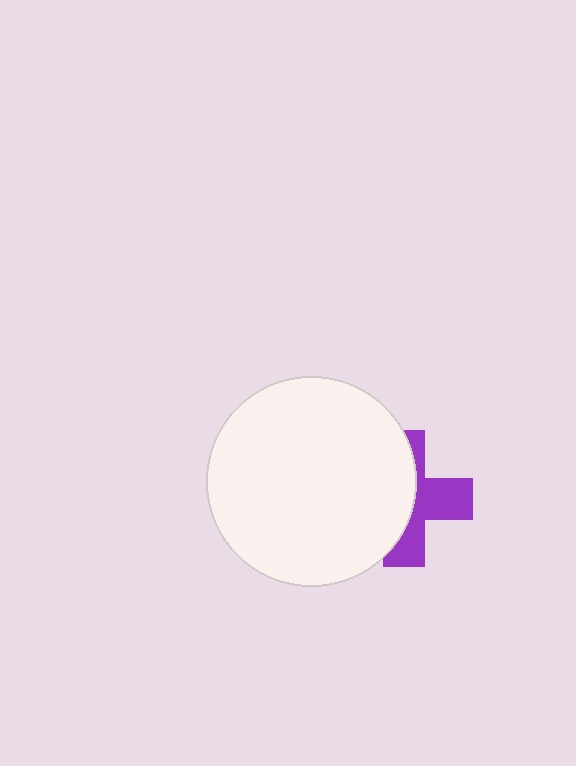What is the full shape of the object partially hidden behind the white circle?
The partially hidden object is a purple cross.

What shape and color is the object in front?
The object in front is a white circle.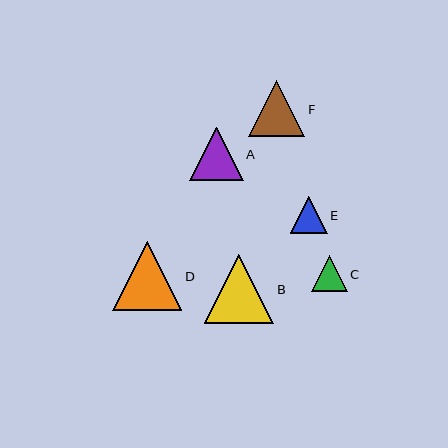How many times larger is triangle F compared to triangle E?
Triangle F is approximately 1.5 times the size of triangle E.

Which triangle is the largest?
Triangle B is the largest with a size of approximately 69 pixels.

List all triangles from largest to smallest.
From largest to smallest: B, D, F, A, E, C.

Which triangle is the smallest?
Triangle C is the smallest with a size of approximately 36 pixels.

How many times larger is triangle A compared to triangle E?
Triangle A is approximately 1.4 times the size of triangle E.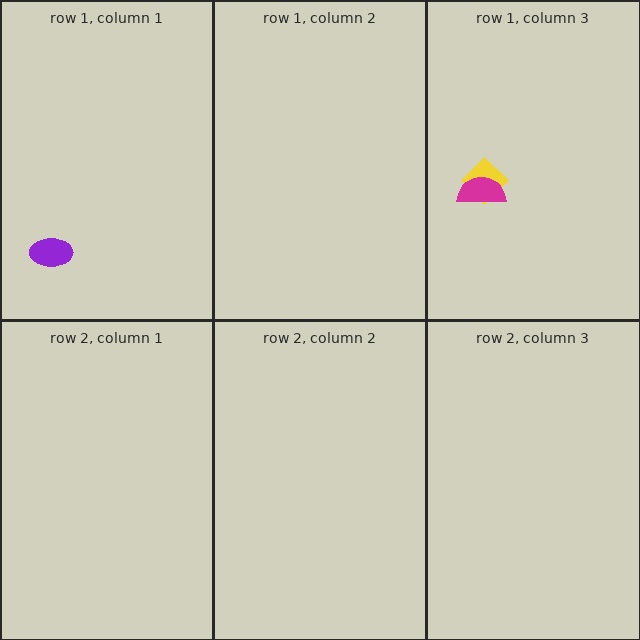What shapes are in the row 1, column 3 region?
The yellow diamond, the magenta semicircle.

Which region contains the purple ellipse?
The row 1, column 1 region.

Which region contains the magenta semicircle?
The row 1, column 3 region.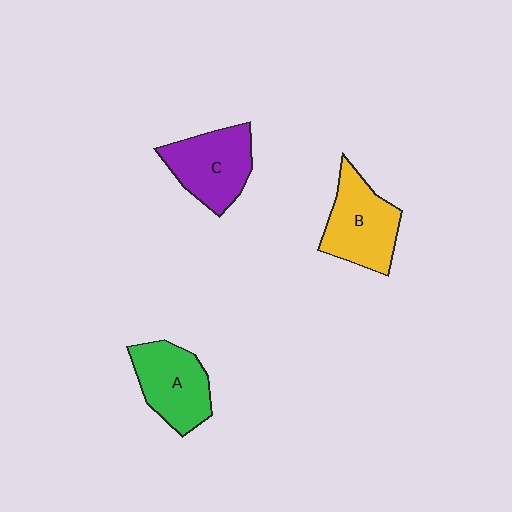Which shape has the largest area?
Shape B (yellow).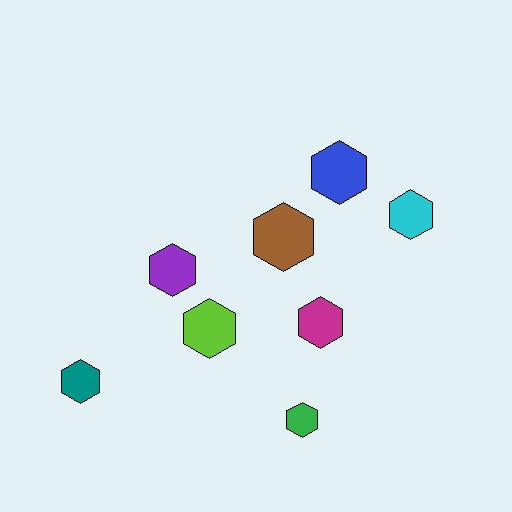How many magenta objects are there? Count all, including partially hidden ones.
There is 1 magenta object.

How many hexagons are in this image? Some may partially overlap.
There are 8 hexagons.